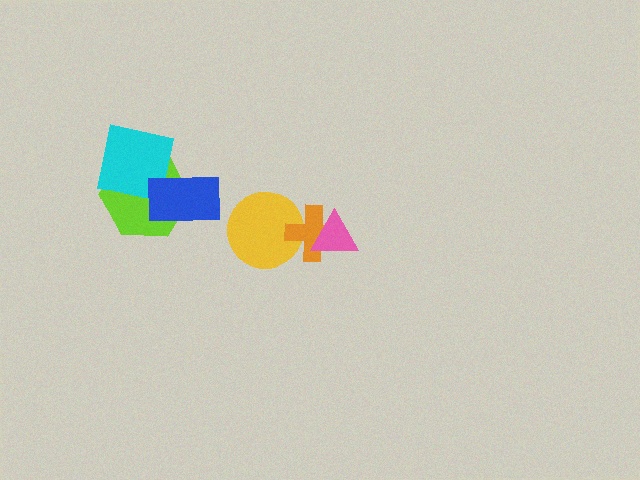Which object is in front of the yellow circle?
The orange cross is in front of the yellow circle.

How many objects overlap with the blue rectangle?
1 object overlaps with the blue rectangle.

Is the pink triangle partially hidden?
No, no other shape covers it.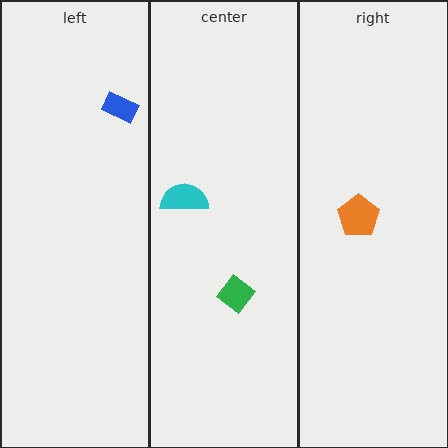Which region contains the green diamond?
The center region.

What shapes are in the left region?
The blue rectangle.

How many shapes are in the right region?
1.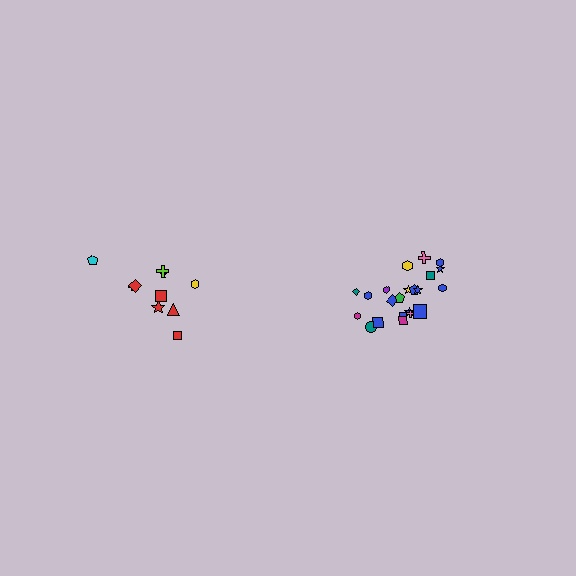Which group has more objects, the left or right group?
The right group.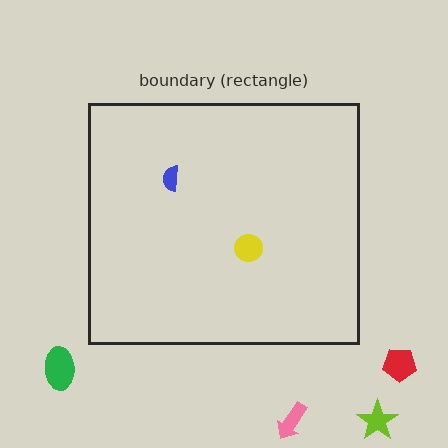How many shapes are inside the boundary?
2 inside, 4 outside.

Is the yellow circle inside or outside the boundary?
Inside.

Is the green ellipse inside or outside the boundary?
Outside.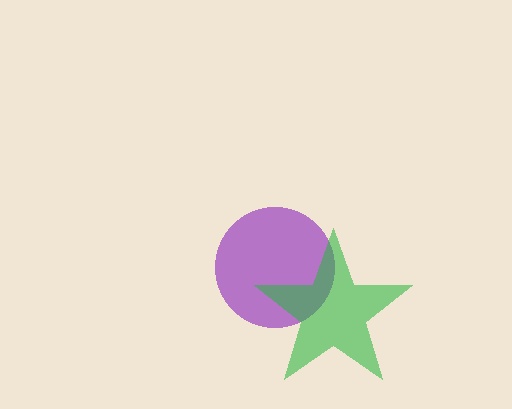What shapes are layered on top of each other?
The layered shapes are: a purple circle, a green star.